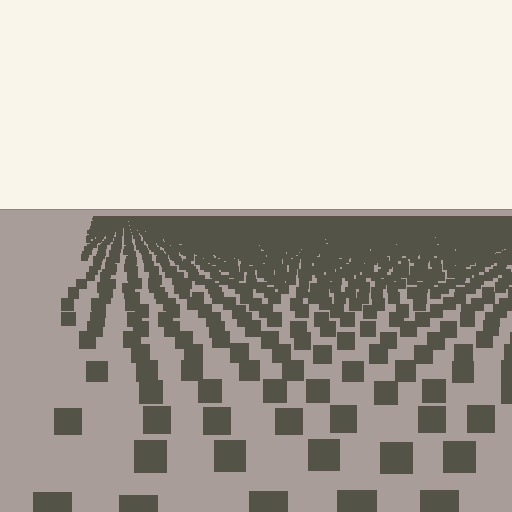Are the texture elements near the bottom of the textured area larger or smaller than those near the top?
Larger. Near the bottom, elements are closer to the viewer and appear at a bigger on-screen size.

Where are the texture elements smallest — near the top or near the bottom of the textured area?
Near the top.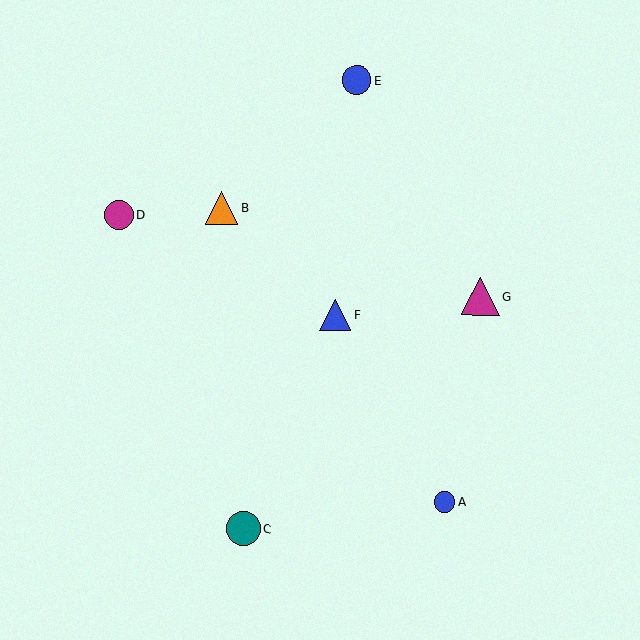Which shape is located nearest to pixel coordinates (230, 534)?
The teal circle (labeled C) at (243, 529) is nearest to that location.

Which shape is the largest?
The magenta triangle (labeled G) is the largest.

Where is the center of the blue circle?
The center of the blue circle is at (357, 81).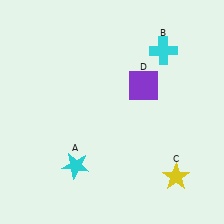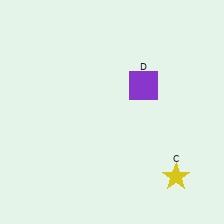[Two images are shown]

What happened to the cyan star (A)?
The cyan star (A) was removed in Image 2. It was in the bottom-left area of Image 1.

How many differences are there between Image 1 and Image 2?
There are 2 differences between the two images.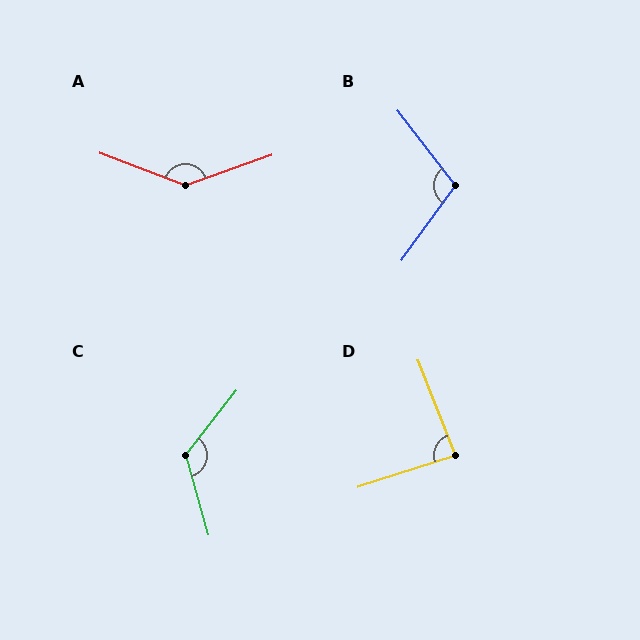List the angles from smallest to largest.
D (86°), B (107°), C (126°), A (140°).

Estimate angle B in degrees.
Approximately 107 degrees.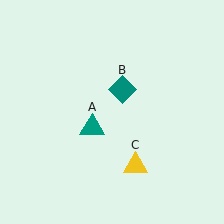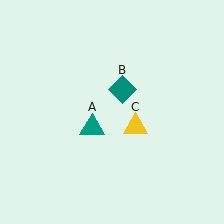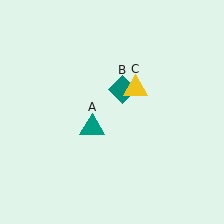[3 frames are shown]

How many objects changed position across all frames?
1 object changed position: yellow triangle (object C).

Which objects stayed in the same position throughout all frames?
Teal triangle (object A) and teal diamond (object B) remained stationary.